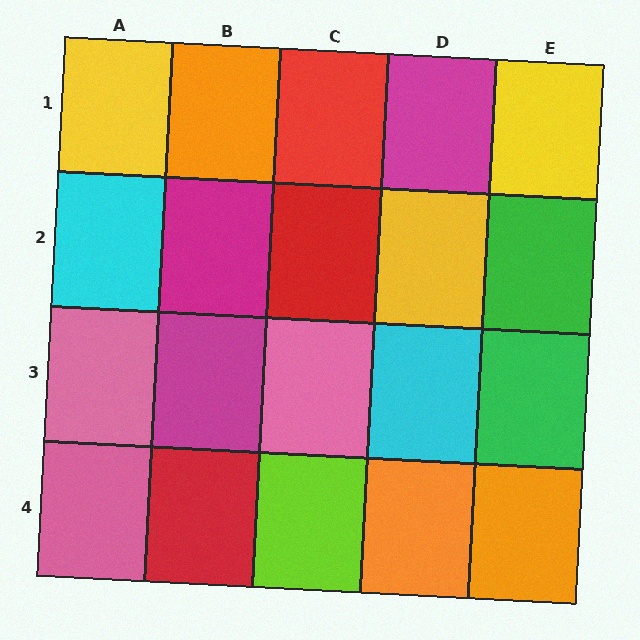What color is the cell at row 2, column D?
Yellow.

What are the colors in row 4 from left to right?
Pink, red, lime, orange, orange.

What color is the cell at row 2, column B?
Magenta.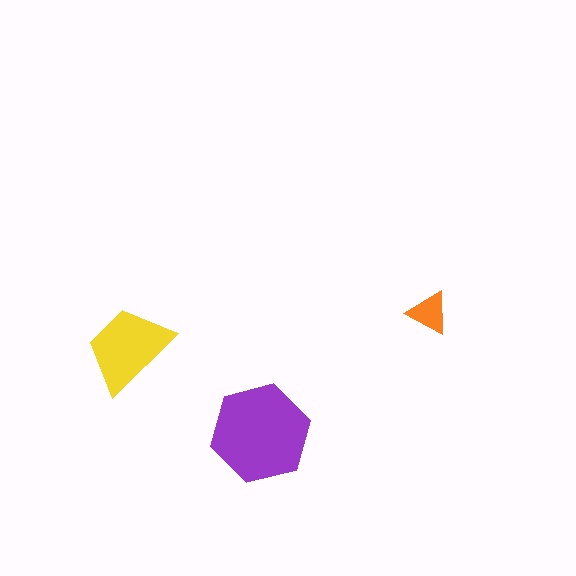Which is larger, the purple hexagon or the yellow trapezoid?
The purple hexagon.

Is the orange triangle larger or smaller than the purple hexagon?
Smaller.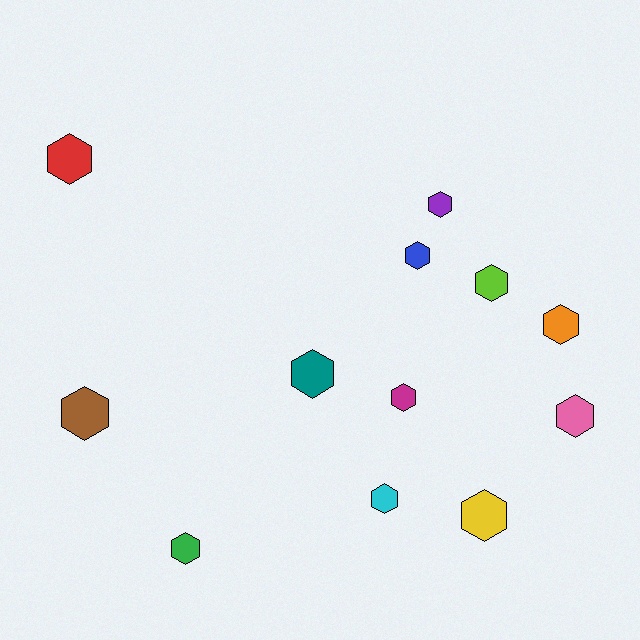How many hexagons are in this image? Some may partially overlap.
There are 12 hexagons.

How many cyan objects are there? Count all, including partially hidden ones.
There is 1 cyan object.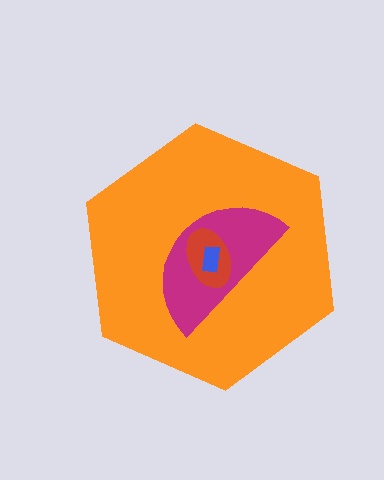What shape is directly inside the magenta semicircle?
The red ellipse.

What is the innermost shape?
The blue rectangle.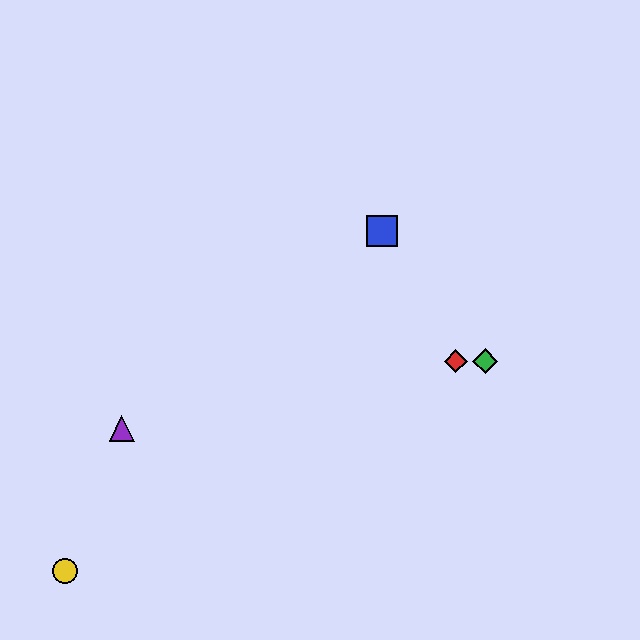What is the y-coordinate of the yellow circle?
The yellow circle is at y≈571.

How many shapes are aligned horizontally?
2 shapes (the red diamond, the green diamond) are aligned horizontally.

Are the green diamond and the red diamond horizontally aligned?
Yes, both are at y≈361.